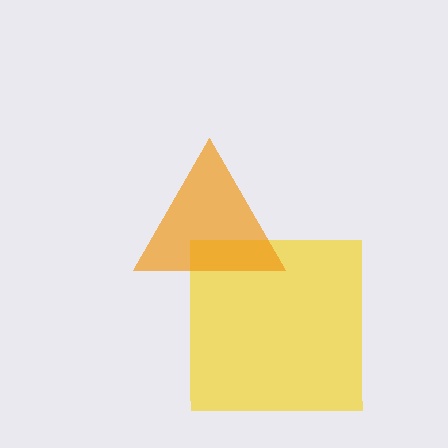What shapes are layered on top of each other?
The layered shapes are: a yellow square, an orange triangle.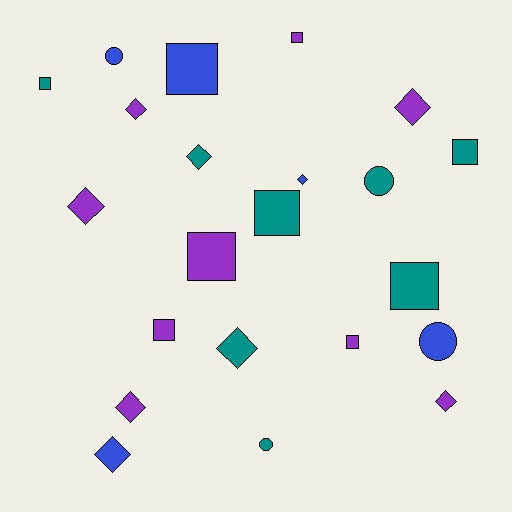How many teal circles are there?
There are 2 teal circles.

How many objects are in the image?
There are 22 objects.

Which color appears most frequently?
Purple, with 9 objects.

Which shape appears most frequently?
Square, with 9 objects.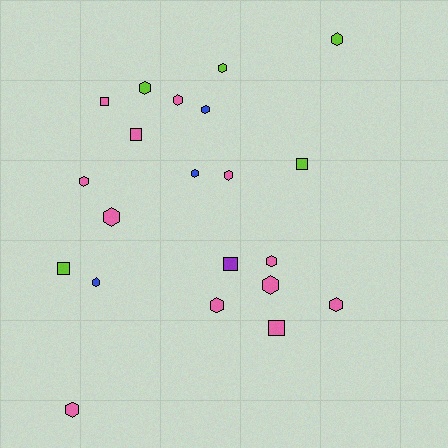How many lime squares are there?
There are 2 lime squares.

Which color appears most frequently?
Pink, with 12 objects.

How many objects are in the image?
There are 21 objects.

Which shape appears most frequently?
Hexagon, with 15 objects.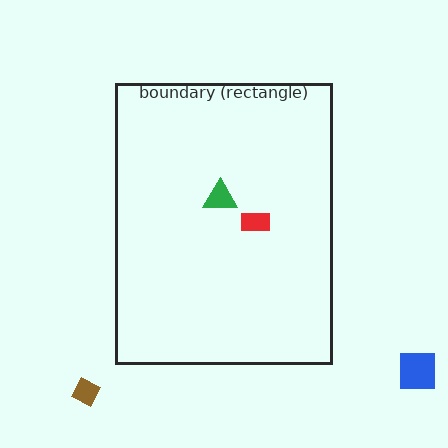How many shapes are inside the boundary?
2 inside, 2 outside.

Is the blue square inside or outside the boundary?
Outside.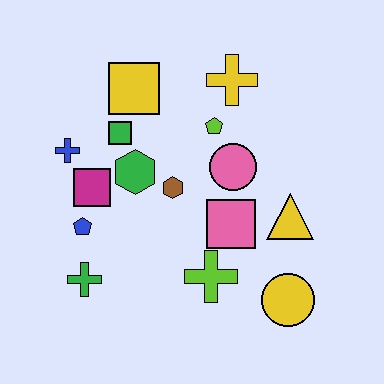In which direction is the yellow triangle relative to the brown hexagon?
The yellow triangle is to the right of the brown hexagon.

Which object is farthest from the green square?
The yellow circle is farthest from the green square.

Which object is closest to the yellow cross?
The lime pentagon is closest to the yellow cross.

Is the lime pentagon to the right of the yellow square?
Yes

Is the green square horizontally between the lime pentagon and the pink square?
No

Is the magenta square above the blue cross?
No